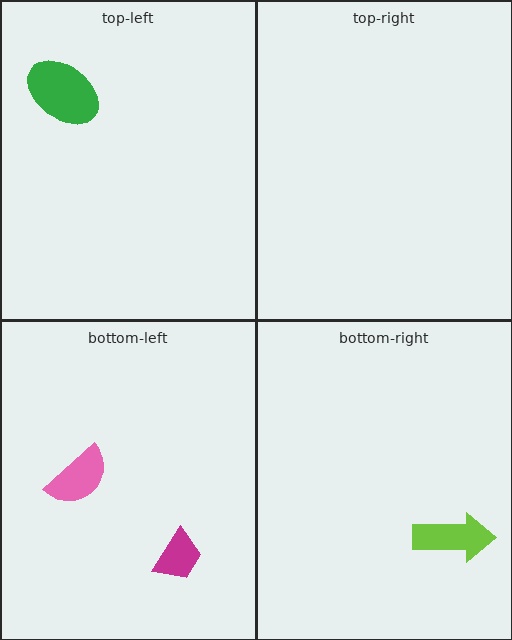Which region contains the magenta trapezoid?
The bottom-left region.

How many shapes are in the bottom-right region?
1.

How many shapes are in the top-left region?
1.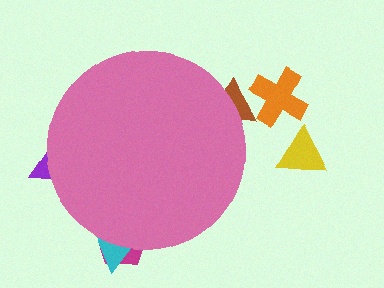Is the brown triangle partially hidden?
Yes, the brown triangle is partially hidden behind the pink circle.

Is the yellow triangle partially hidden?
No, the yellow triangle is fully visible.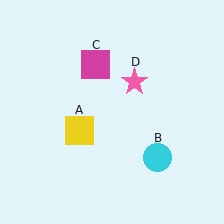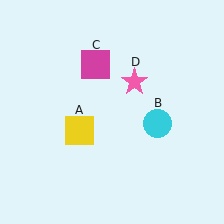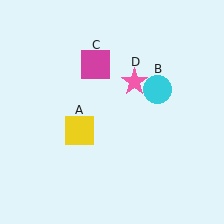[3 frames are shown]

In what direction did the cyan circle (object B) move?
The cyan circle (object B) moved up.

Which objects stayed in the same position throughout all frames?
Yellow square (object A) and magenta square (object C) and pink star (object D) remained stationary.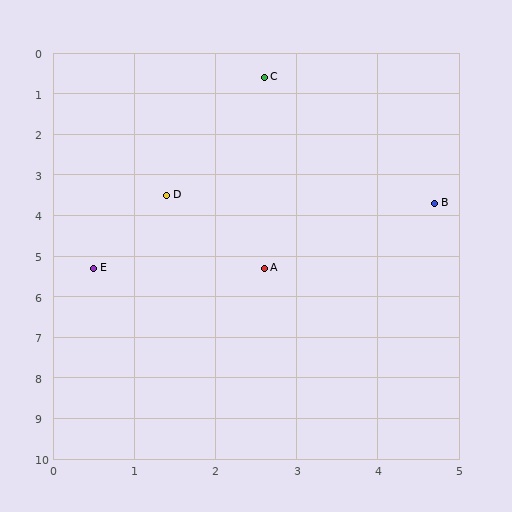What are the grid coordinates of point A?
Point A is at approximately (2.6, 5.3).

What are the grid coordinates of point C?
Point C is at approximately (2.6, 0.6).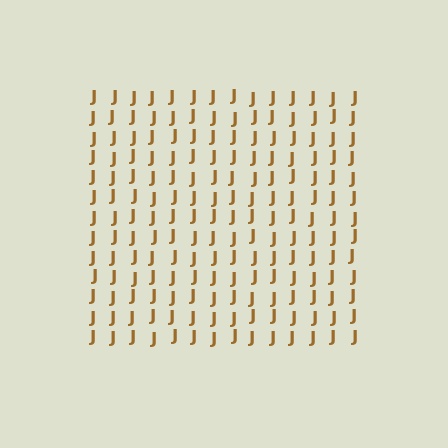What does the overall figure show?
The overall figure shows a square.